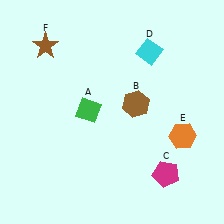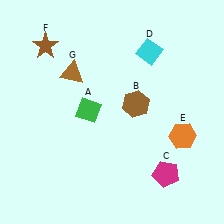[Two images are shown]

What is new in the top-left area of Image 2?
A brown triangle (G) was added in the top-left area of Image 2.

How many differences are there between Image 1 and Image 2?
There is 1 difference between the two images.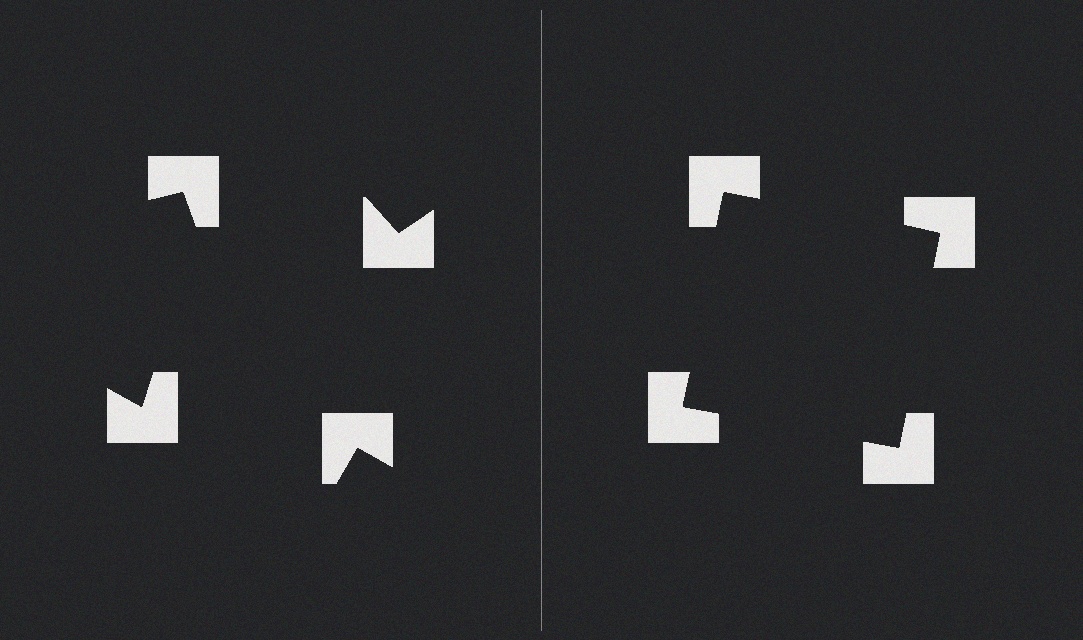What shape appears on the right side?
An illusory square.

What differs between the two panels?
The notched squares are positioned identically on both sides; only the wedge orientations differ. On the right they align to a square; on the left they are misaligned.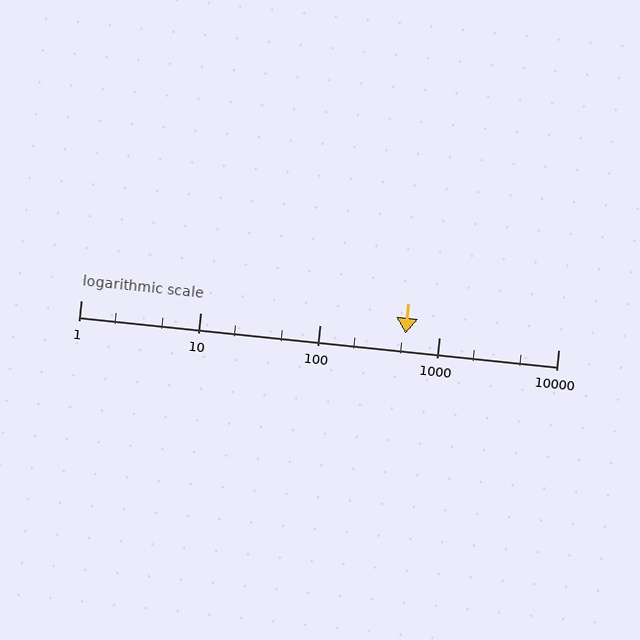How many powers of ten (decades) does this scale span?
The scale spans 4 decades, from 1 to 10000.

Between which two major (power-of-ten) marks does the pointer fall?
The pointer is between 100 and 1000.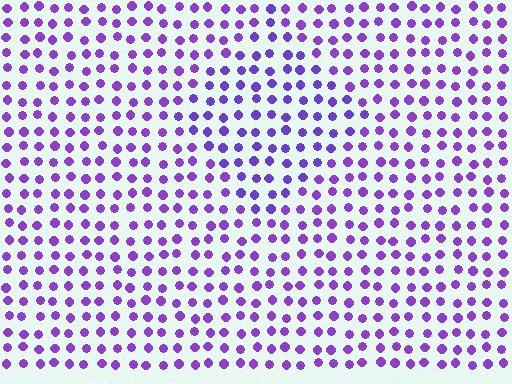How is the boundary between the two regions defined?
The boundary is defined purely by a slight shift in hue (about 16 degrees). Spacing, size, and orientation are identical on both sides.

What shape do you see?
I see a diamond.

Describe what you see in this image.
The image is filled with small purple elements in a uniform arrangement. A diamond-shaped region is visible where the elements are tinted to a slightly different hue, forming a subtle color boundary.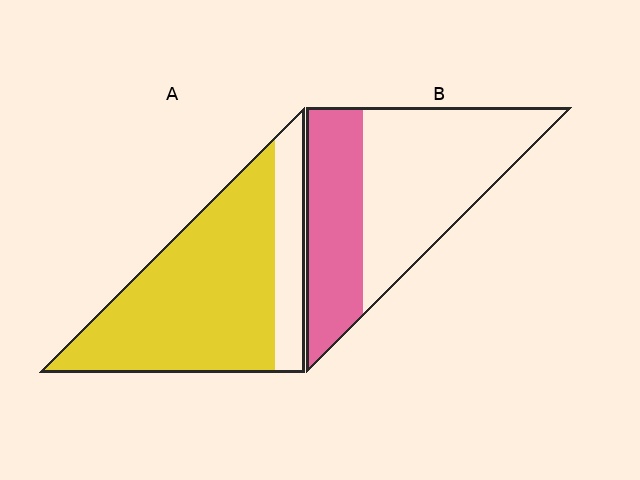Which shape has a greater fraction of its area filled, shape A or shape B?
Shape A.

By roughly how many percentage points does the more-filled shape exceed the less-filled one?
By roughly 40 percentage points (A over B).